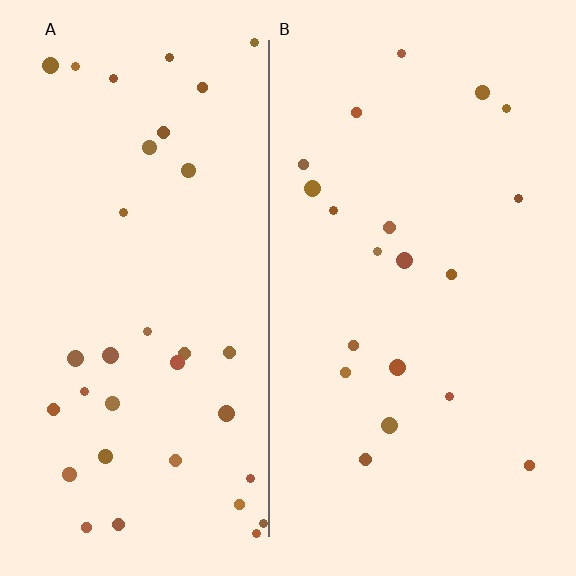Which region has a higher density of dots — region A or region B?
A (the left).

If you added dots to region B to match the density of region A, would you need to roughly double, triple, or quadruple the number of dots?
Approximately double.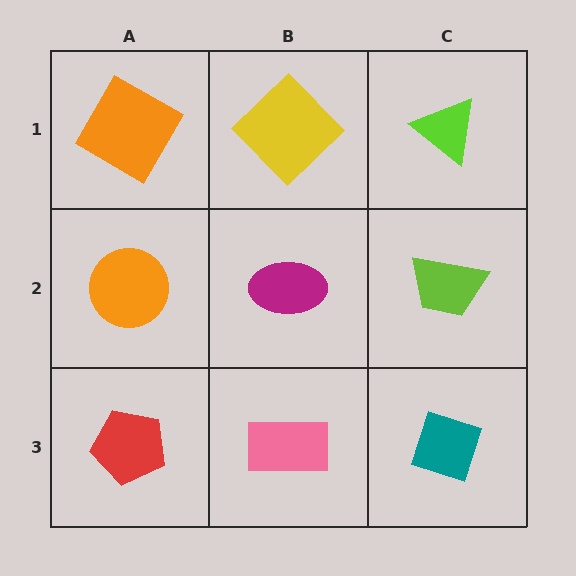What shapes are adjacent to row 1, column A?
An orange circle (row 2, column A), a yellow diamond (row 1, column B).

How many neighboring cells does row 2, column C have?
3.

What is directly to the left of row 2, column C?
A magenta ellipse.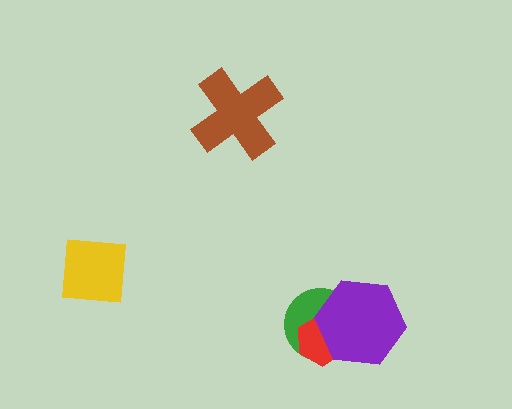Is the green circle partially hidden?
Yes, it is partially covered by another shape.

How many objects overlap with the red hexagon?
2 objects overlap with the red hexagon.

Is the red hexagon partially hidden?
Yes, it is partially covered by another shape.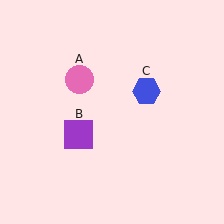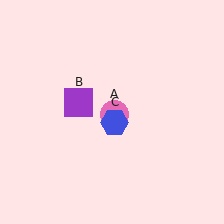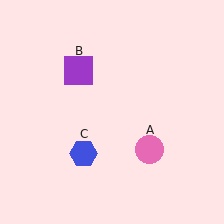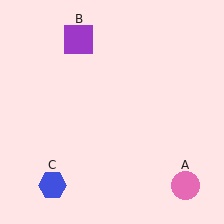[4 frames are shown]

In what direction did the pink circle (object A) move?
The pink circle (object A) moved down and to the right.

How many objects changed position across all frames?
3 objects changed position: pink circle (object A), purple square (object B), blue hexagon (object C).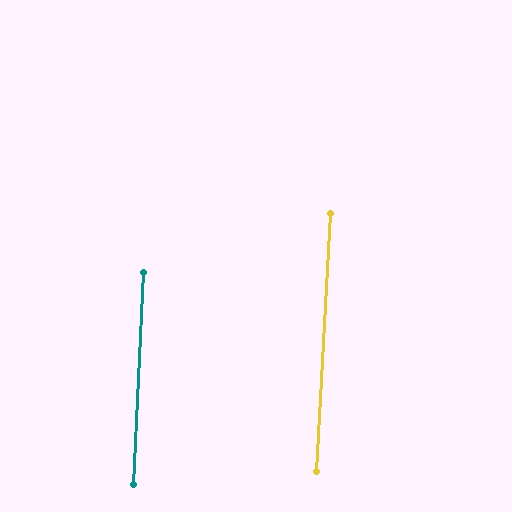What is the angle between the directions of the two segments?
Approximately 0 degrees.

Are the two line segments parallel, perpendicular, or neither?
Parallel — their directions differ by only 0.3°.